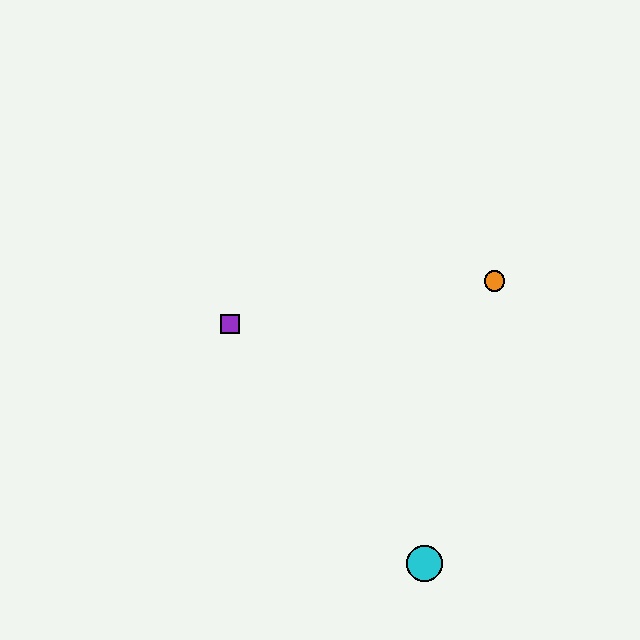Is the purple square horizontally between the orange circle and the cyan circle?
No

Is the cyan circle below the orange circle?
Yes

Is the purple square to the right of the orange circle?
No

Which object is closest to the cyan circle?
The orange circle is closest to the cyan circle.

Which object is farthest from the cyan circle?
The purple square is farthest from the cyan circle.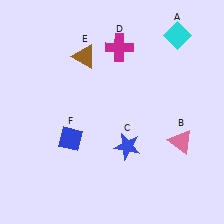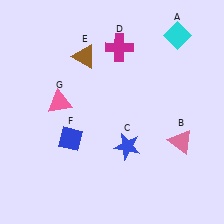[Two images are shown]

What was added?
A pink triangle (G) was added in Image 2.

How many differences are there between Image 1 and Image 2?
There is 1 difference between the two images.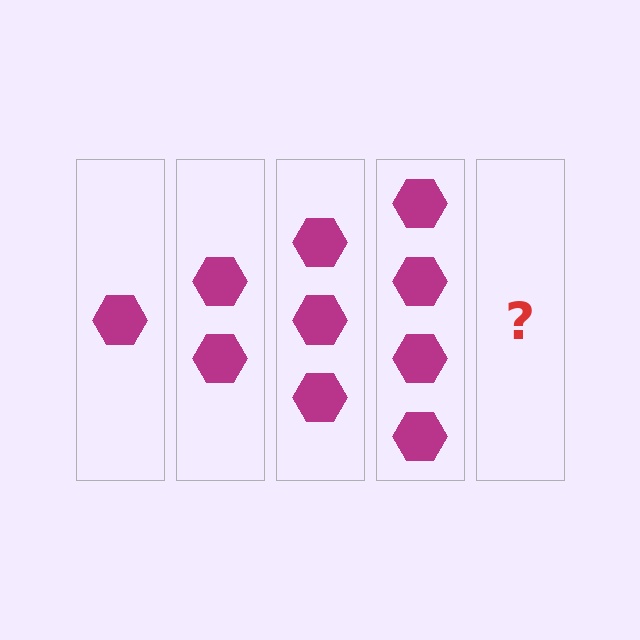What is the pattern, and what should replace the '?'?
The pattern is that each step adds one more hexagon. The '?' should be 5 hexagons.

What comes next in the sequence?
The next element should be 5 hexagons.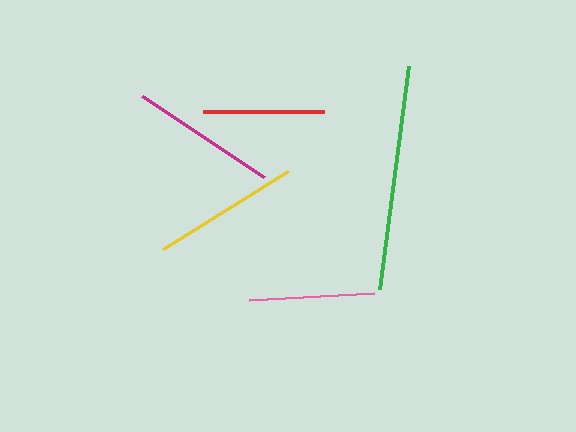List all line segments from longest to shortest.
From longest to shortest: green, yellow, magenta, pink, red.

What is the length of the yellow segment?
The yellow segment is approximately 147 pixels long.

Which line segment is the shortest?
The red line is the shortest at approximately 122 pixels.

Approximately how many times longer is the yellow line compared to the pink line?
The yellow line is approximately 1.2 times the length of the pink line.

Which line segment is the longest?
The green line is the longest at approximately 225 pixels.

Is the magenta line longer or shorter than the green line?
The green line is longer than the magenta line.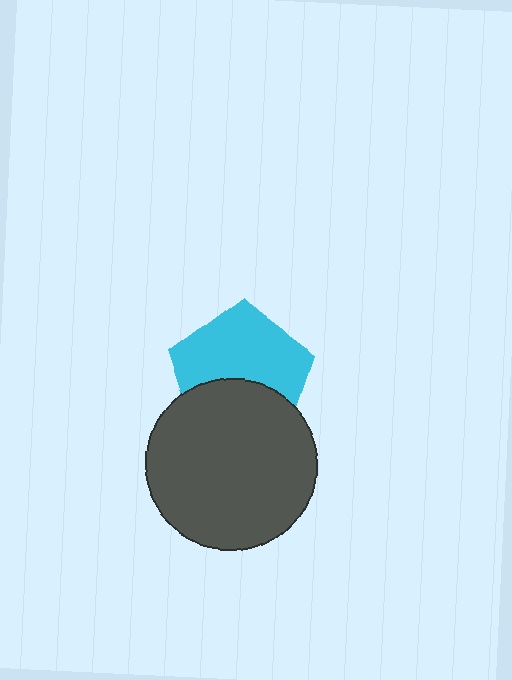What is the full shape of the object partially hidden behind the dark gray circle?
The partially hidden object is a cyan pentagon.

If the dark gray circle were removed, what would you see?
You would see the complete cyan pentagon.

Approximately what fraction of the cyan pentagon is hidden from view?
Roughly 40% of the cyan pentagon is hidden behind the dark gray circle.